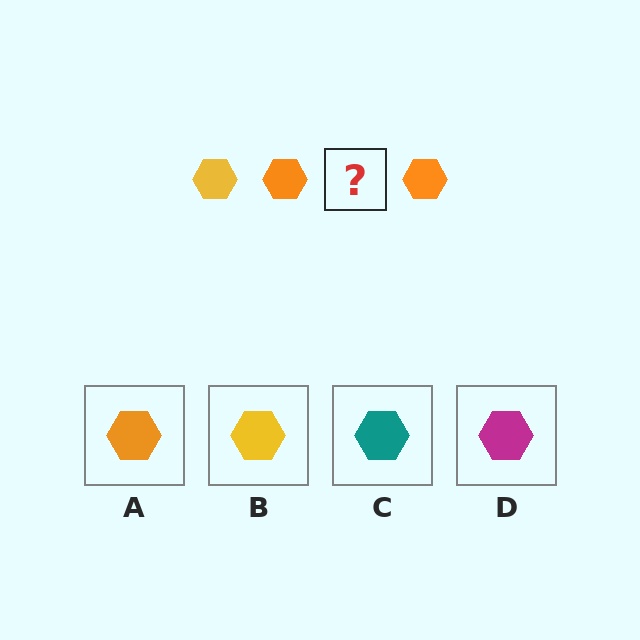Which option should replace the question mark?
Option B.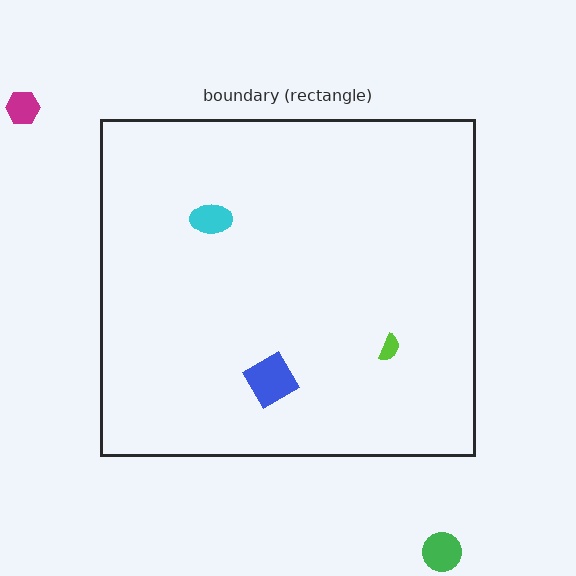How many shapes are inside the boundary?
3 inside, 2 outside.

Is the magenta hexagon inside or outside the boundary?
Outside.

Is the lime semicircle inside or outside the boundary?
Inside.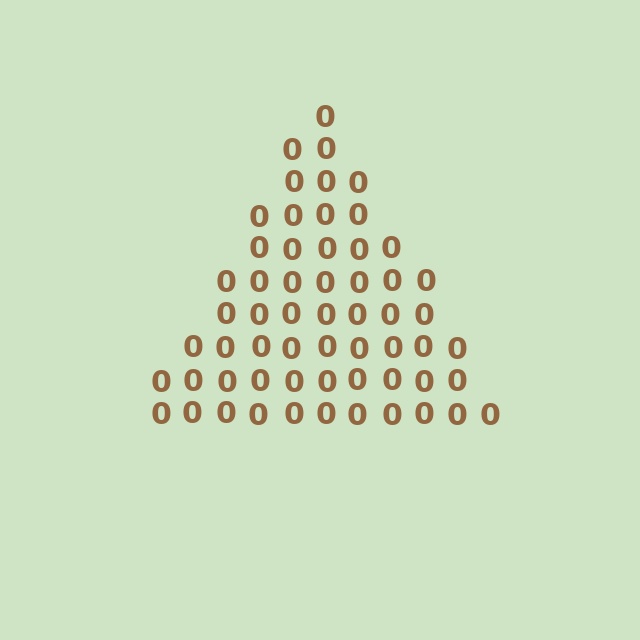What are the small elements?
The small elements are digit 0's.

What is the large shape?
The large shape is a triangle.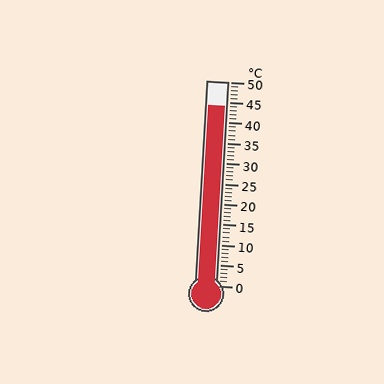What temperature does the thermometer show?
The thermometer shows approximately 44°C.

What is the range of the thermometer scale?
The thermometer scale ranges from 0°C to 50°C.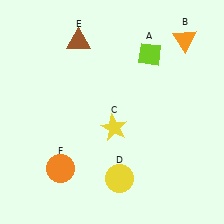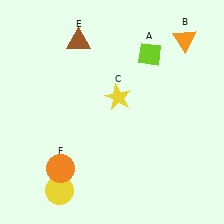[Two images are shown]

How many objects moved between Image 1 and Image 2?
2 objects moved between the two images.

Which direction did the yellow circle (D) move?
The yellow circle (D) moved left.